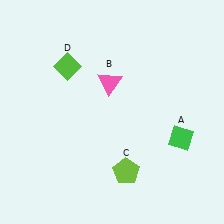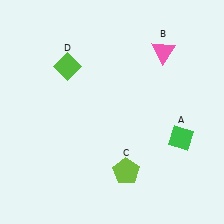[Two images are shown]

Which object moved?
The pink triangle (B) moved right.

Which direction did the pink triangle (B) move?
The pink triangle (B) moved right.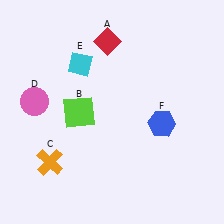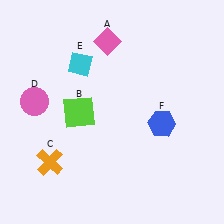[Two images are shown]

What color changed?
The diamond (A) changed from red in Image 1 to pink in Image 2.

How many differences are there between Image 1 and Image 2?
There is 1 difference between the two images.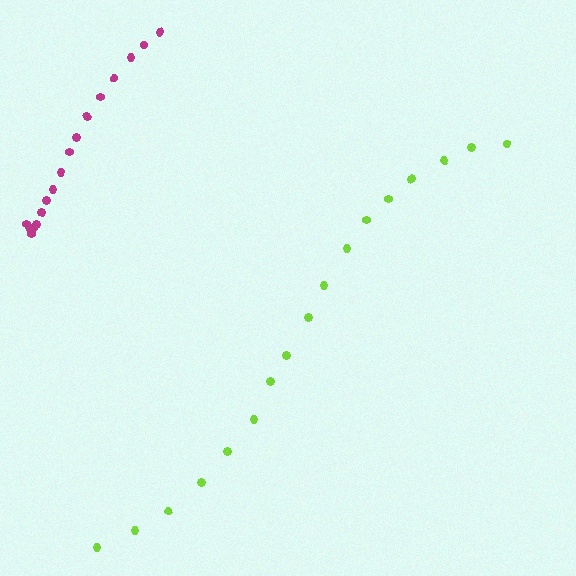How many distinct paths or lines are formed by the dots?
There are 2 distinct paths.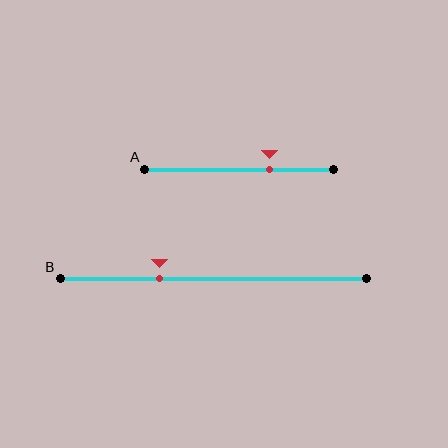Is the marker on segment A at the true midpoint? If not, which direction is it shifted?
No, the marker on segment A is shifted to the right by about 16% of the segment length.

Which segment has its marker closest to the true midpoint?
Segment A has its marker closest to the true midpoint.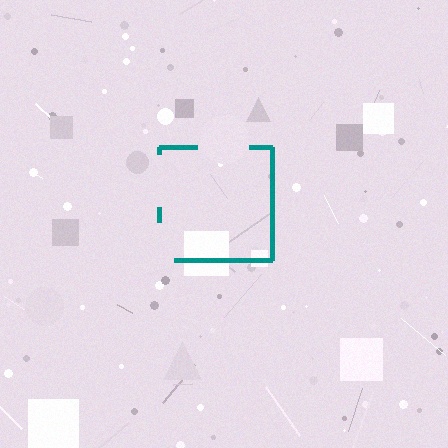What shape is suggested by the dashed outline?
The dashed outline suggests a square.